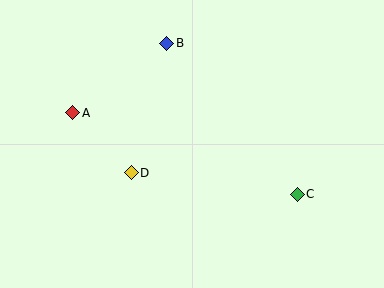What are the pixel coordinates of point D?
Point D is at (131, 173).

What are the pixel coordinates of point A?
Point A is at (73, 113).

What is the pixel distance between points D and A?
The distance between D and A is 84 pixels.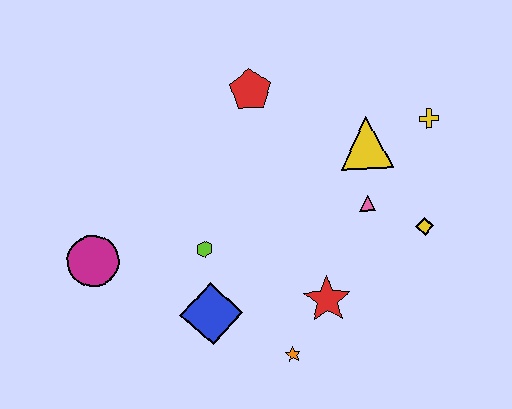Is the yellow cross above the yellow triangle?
Yes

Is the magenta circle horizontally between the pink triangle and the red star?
No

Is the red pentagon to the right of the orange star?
No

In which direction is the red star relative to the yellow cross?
The red star is below the yellow cross.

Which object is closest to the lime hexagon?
The blue diamond is closest to the lime hexagon.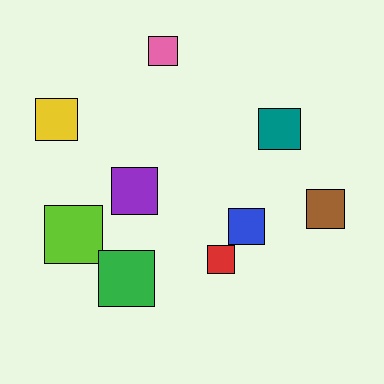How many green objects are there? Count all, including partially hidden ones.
There is 1 green object.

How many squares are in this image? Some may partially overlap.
There are 9 squares.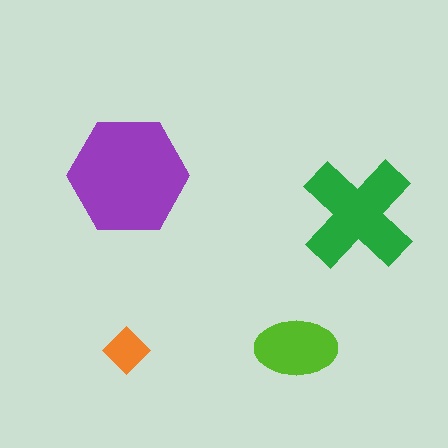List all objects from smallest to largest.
The orange diamond, the lime ellipse, the green cross, the purple hexagon.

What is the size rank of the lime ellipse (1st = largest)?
3rd.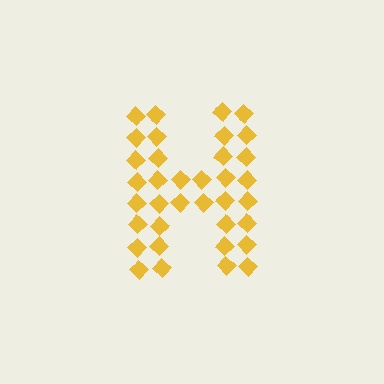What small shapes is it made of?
It is made of small diamonds.